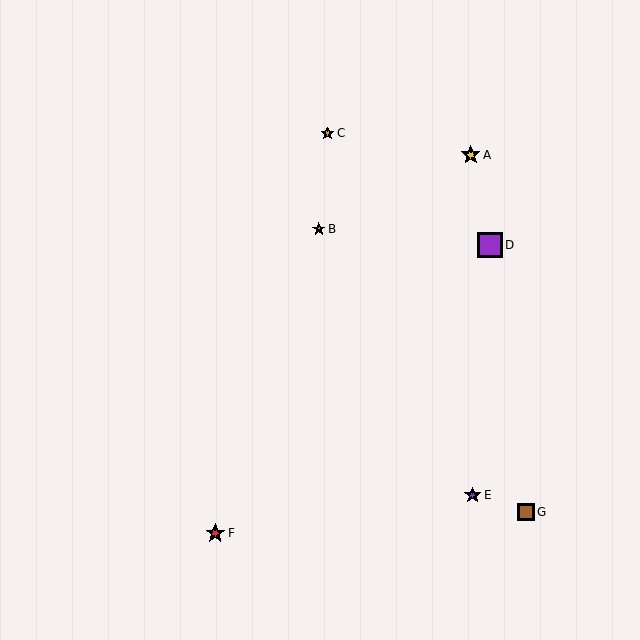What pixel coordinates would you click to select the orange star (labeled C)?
Click at (328, 133) to select the orange star C.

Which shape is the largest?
The purple square (labeled D) is the largest.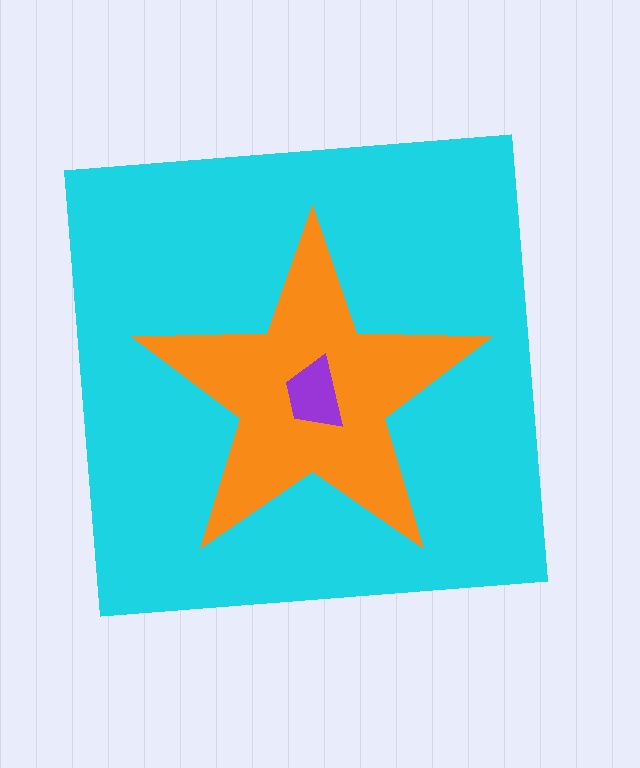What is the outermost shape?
The cyan square.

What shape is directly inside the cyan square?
The orange star.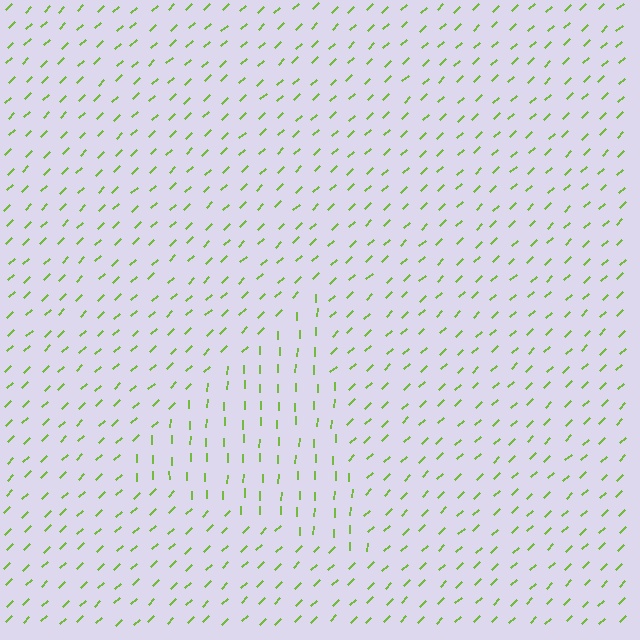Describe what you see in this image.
The image is filled with small lime line segments. A triangle region in the image has lines oriented differently from the surrounding lines, creating a visible texture boundary.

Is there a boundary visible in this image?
Yes, there is a texture boundary formed by a change in line orientation.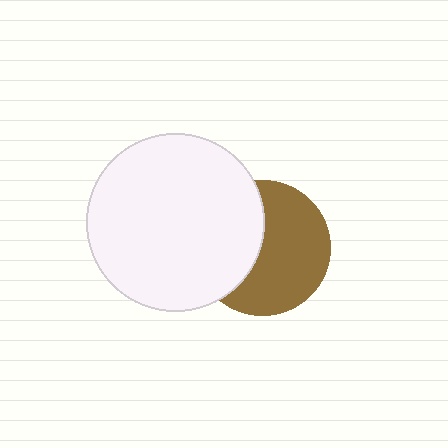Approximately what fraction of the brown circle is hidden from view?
Roughly 41% of the brown circle is hidden behind the white circle.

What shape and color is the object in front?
The object in front is a white circle.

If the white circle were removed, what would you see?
You would see the complete brown circle.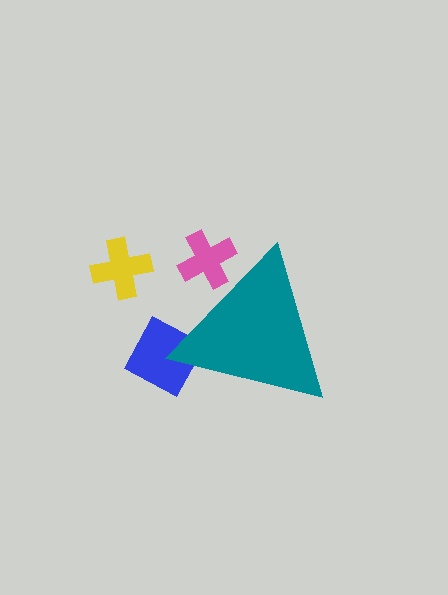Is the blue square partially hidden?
Yes, the blue square is partially hidden behind the teal triangle.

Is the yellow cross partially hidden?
No, the yellow cross is fully visible.